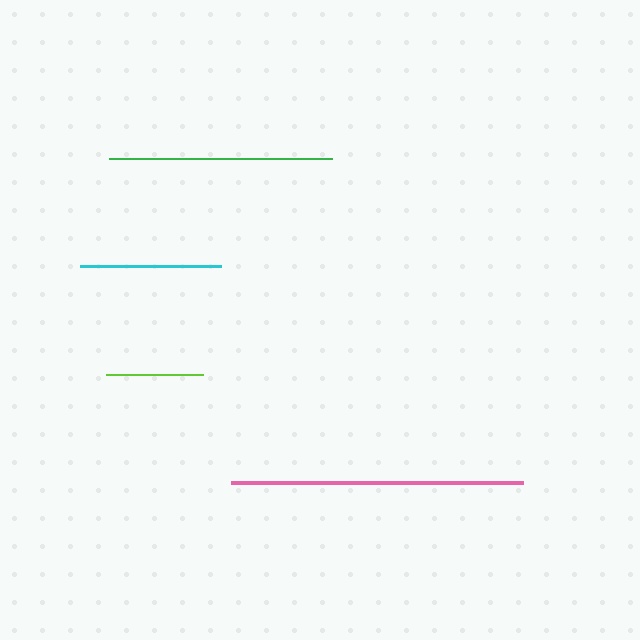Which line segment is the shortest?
The lime line is the shortest at approximately 97 pixels.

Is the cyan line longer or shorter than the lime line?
The cyan line is longer than the lime line.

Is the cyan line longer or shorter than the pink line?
The pink line is longer than the cyan line.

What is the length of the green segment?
The green segment is approximately 223 pixels long.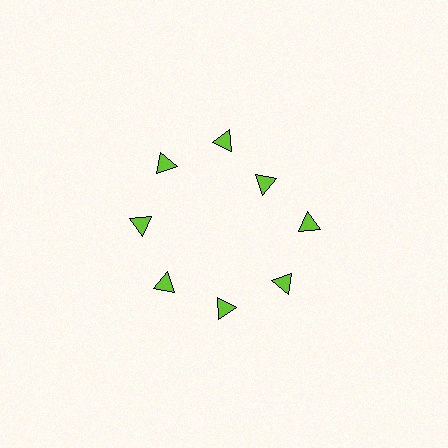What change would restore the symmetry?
The symmetry would be restored by moving it outward, back onto the ring so that all 8 triangles sit at equal angles and equal distance from the center.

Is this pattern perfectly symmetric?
No. The 8 lime triangles are arranged in a ring, but one element near the 2 o'clock position is pulled inward toward the center, breaking the 8-fold rotational symmetry.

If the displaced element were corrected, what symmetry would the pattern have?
It would have 8-fold rotational symmetry — the pattern would map onto itself every 45 degrees.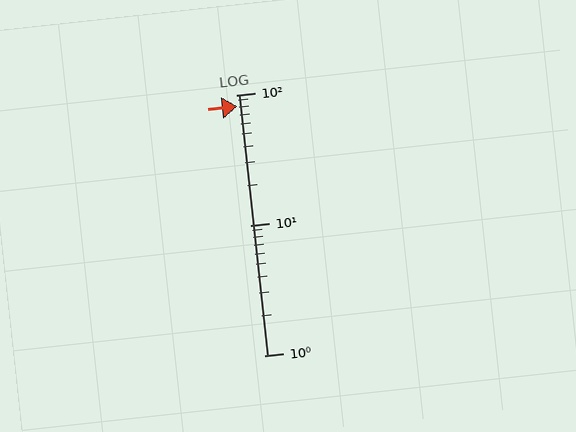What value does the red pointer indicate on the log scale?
The pointer indicates approximately 81.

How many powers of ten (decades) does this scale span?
The scale spans 2 decades, from 1 to 100.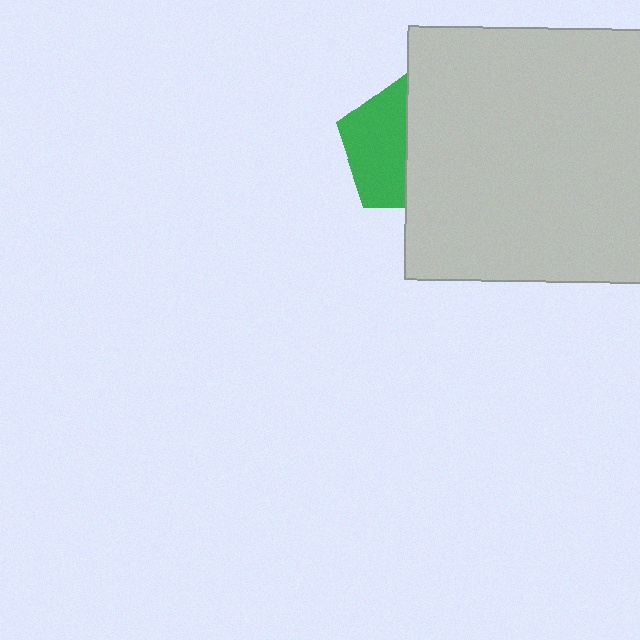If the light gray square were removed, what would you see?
You would see the complete green pentagon.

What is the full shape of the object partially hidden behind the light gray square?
The partially hidden object is a green pentagon.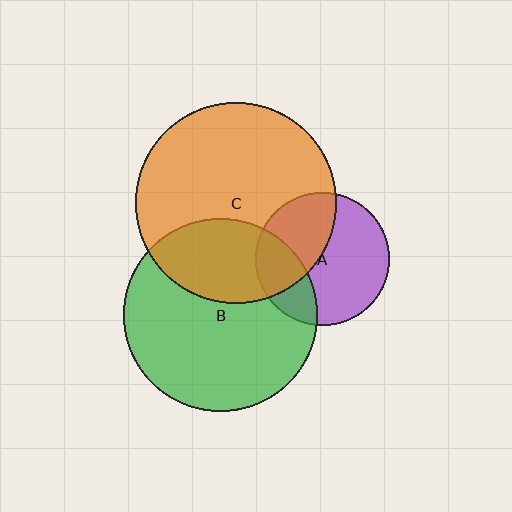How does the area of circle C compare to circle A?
Approximately 2.3 times.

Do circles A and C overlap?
Yes.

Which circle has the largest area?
Circle C (orange).